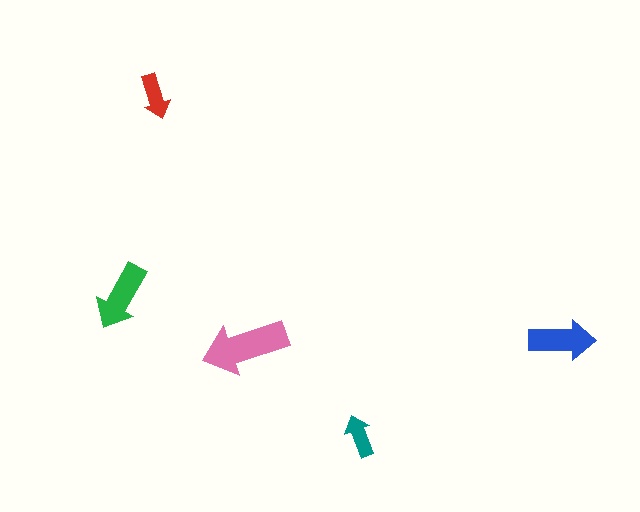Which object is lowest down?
The teal arrow is bottommost.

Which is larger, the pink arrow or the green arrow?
The pink one.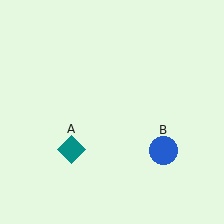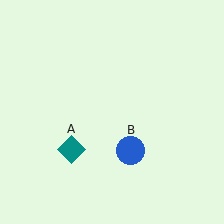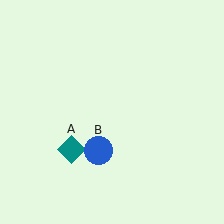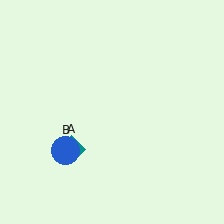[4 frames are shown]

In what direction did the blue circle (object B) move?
The blue circle (object B) moved left.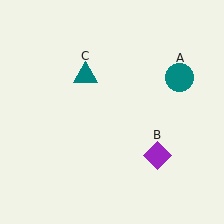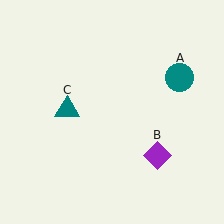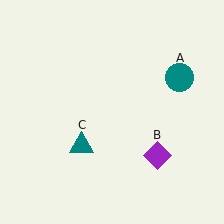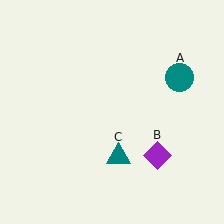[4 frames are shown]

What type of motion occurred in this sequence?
The teal triangle (object C) rotated counterclockwise around the center of the scene.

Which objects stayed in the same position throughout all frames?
Teal circle (object A) and purple diamond (object B) remained stationary.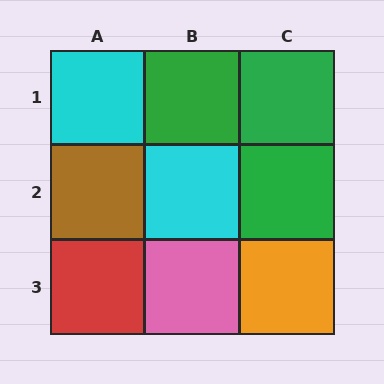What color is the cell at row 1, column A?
Cyan.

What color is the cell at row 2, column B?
Cyan.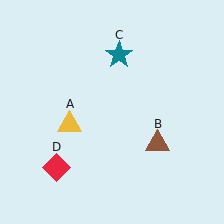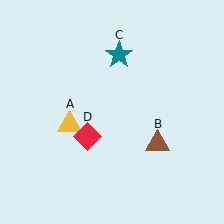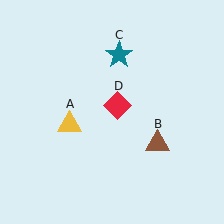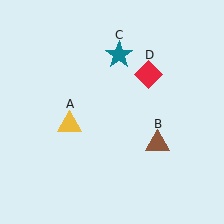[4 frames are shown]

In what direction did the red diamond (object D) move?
The red diamond (object D) moved up and to the right.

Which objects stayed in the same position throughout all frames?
Yellow triangle (object A) and brown triangle (object B) and teal star (object C) remained stationary.